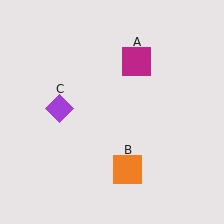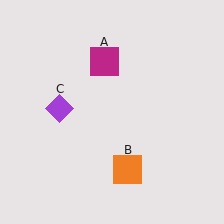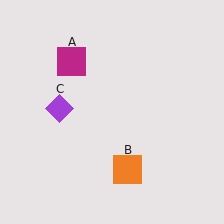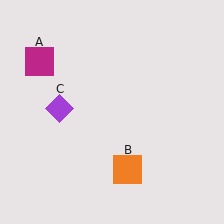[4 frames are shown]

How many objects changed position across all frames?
1 object changed position: magenta square (object A).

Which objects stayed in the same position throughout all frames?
Orange square (object B) and purple diamond (object C) remained stationary.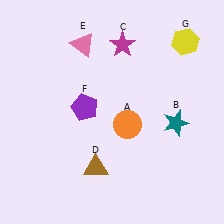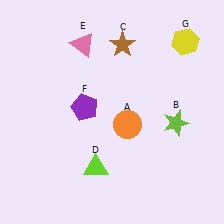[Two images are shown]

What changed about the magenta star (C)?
In Image 1, C is magenta. In Image 2, it changed to brown.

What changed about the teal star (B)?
In Image 1, B is teal. In Image 2, it changed to lime.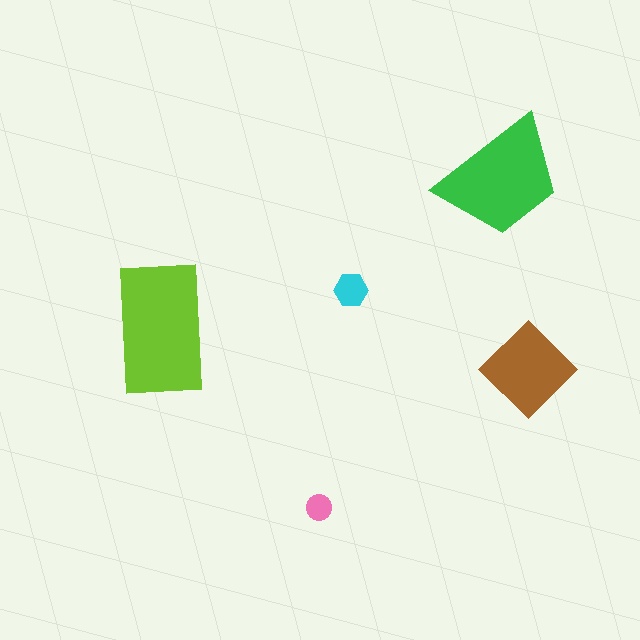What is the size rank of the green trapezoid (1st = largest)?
2nd.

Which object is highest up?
The green trapezoid is topmost.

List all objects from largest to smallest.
The lime rectangle, the green trapezoid, the brown diamond, the cyan hexagon, the pink circle.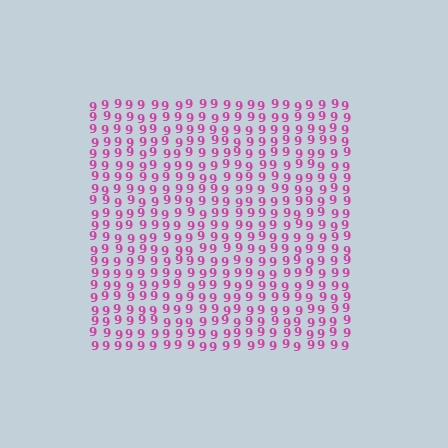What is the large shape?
The large shape is a square.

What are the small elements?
The small elements are digit 9's.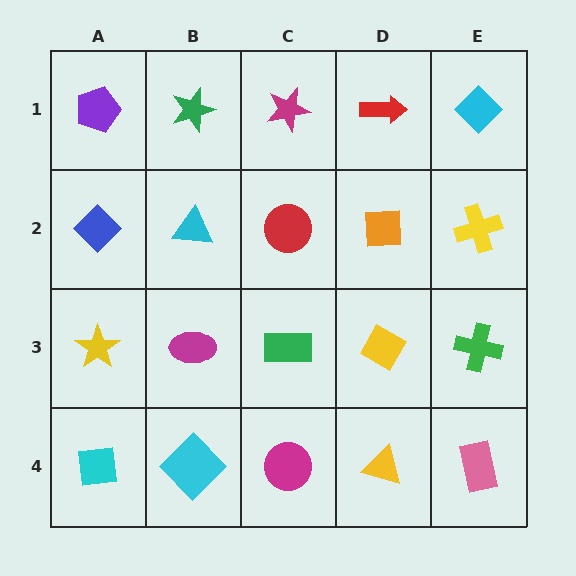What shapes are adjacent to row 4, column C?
A green rectangle (row 3, column C), a cyan diamond (row 4, column B), a yellow triangle (row 4, column D).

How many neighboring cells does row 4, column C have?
3.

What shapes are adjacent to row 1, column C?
A red circle (row 2, column C), a green star (row 1, column B), a red arrow (row 1, column D).